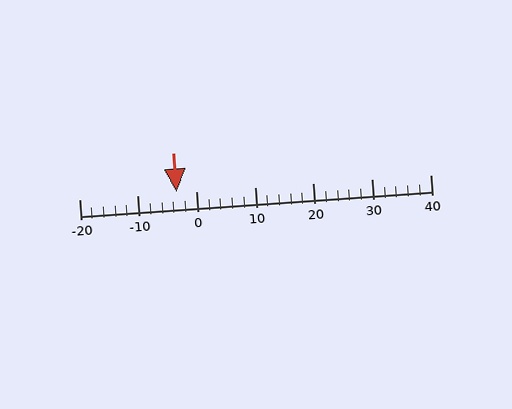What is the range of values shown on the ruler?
The ruler shows values from -20 to 40.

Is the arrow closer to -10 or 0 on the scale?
The arrow is closer to 0.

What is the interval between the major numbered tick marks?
The major tick marks are spaced 10 units apart.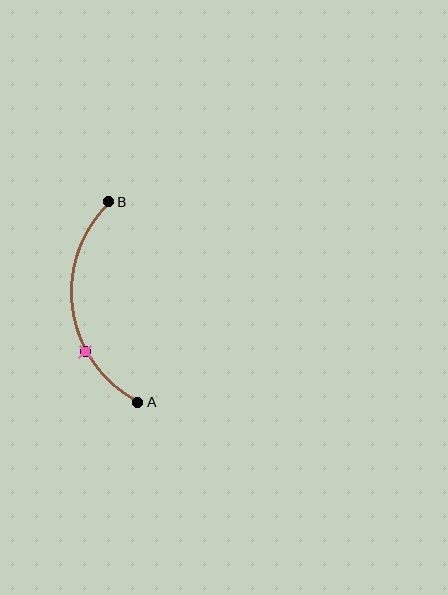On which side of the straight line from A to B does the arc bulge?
The arc bulges to the left of the straight line connecting A and B.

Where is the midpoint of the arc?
The arc midpoint is the point on the curve farthest from the straight line joining A and B. It sits to the left of that line.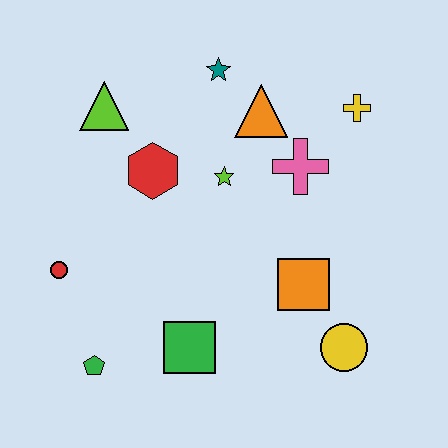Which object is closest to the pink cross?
The orange triangle is closest to the pink cross.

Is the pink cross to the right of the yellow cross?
No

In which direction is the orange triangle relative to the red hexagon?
The orange triangle is to the right of the red hexagon.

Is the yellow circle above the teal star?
No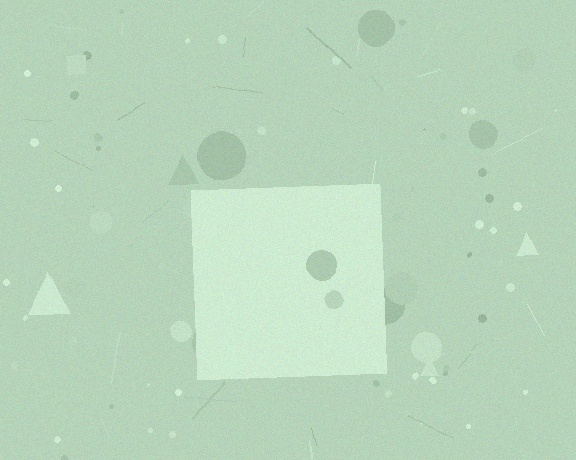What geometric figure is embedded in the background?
A square is embedded in the background.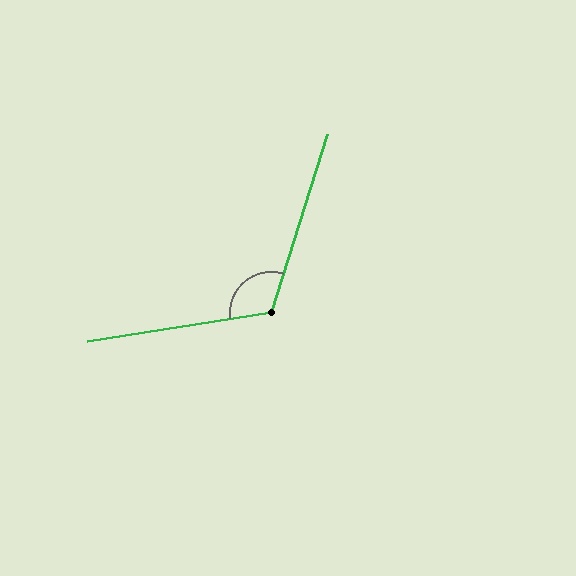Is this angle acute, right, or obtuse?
It is obtuse.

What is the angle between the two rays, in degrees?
Approximately 116 degrees.